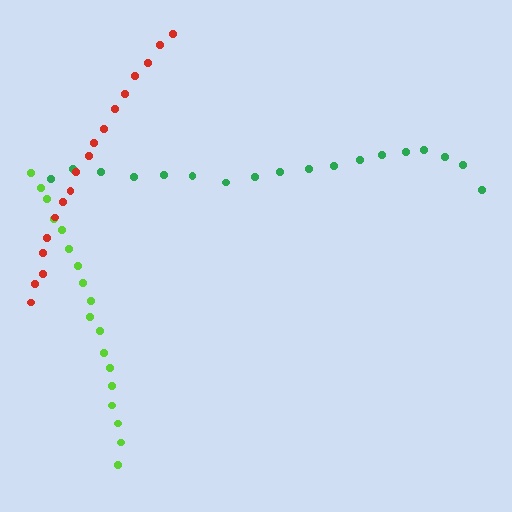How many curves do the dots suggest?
There are 3 distinct paths.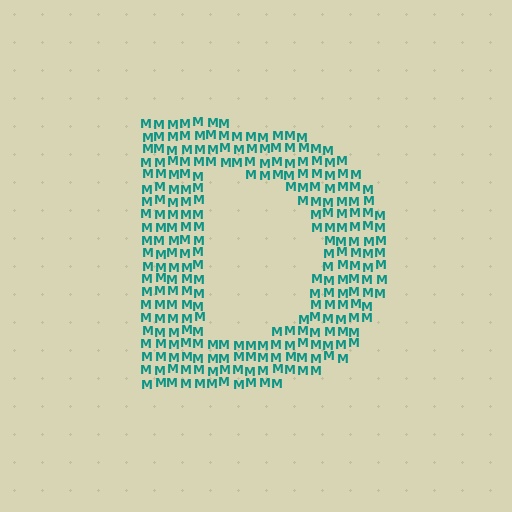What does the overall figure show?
The overall figure shows the letter D.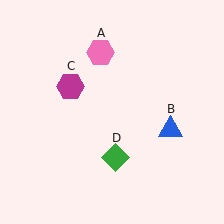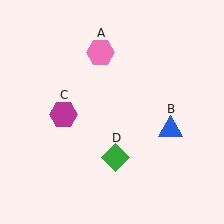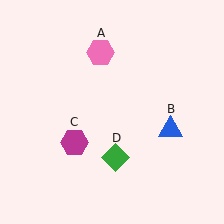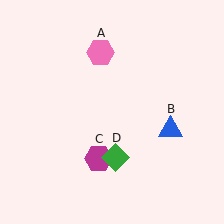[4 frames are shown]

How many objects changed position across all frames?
1 object changed position: magenta hexagon (object C).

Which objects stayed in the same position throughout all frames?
Pink hexagon (object A) and blue triangle (object B) and green diamond (object D) remained stationary.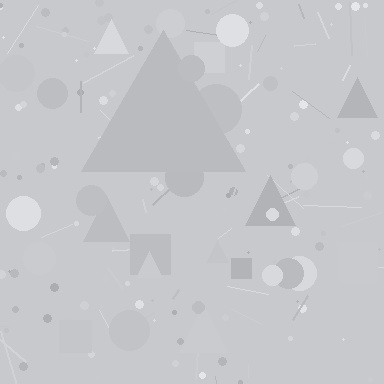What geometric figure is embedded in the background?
A triangle is embedded in the background.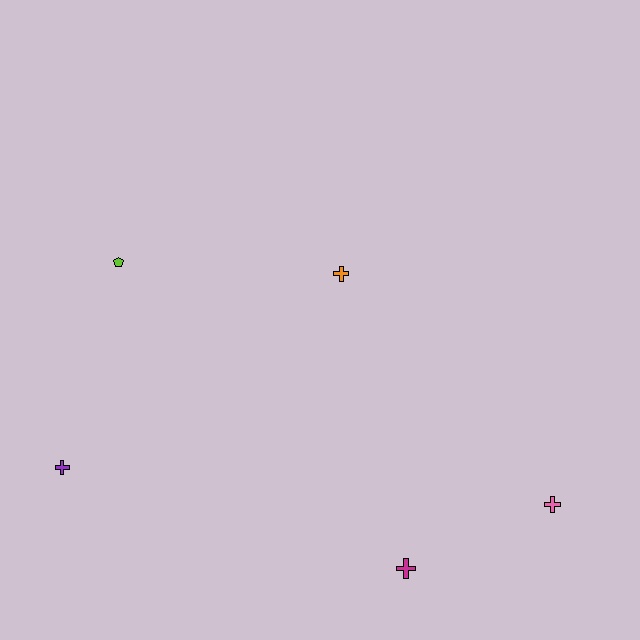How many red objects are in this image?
There are no red objects.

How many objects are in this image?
There are 5 objects.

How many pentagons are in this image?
There is 1 pentagon.